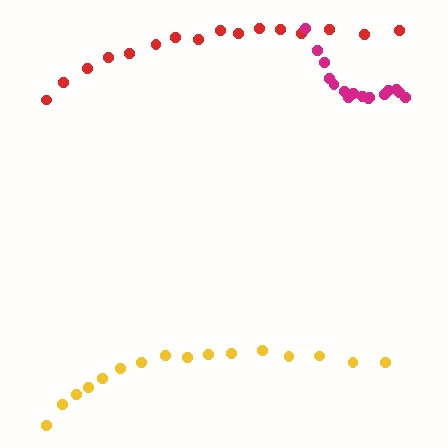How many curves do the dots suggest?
There are 3 distinct paths.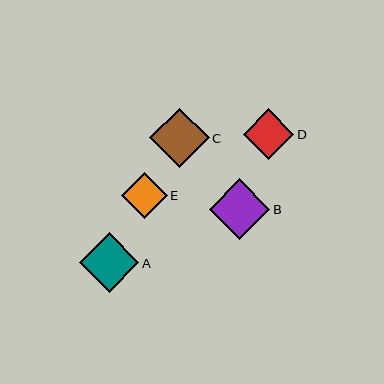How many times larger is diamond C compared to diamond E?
Diamond C is approximately 1.3 times the size of diamond E.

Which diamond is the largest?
Diamond B is the largest with a size of approximately 60 pixels.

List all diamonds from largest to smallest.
From largest to smallest: B, C, A, D, E.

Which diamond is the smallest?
Diamond E is the smallest with a size of approximately 46 pixels.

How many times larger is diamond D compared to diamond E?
Diamond D is approximately 1.1 times the size of diamond E.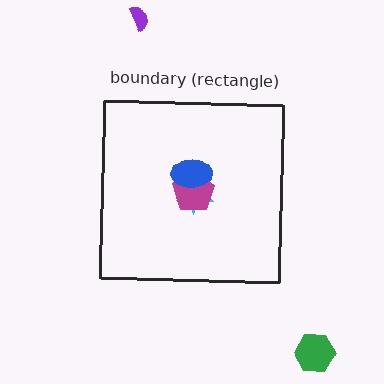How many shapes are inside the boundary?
3 inside, 2 outside.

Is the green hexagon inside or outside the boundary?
Outside.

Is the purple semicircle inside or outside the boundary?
Outside.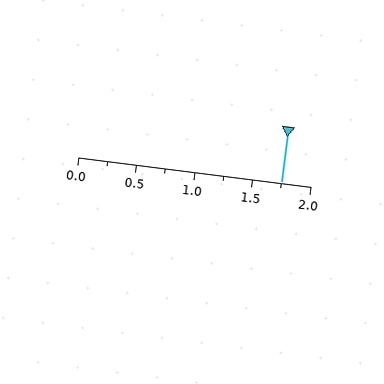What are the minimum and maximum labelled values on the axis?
The axis runs from 0.0 to 2.0.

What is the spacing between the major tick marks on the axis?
The major ticks are spaced 0.5 apart.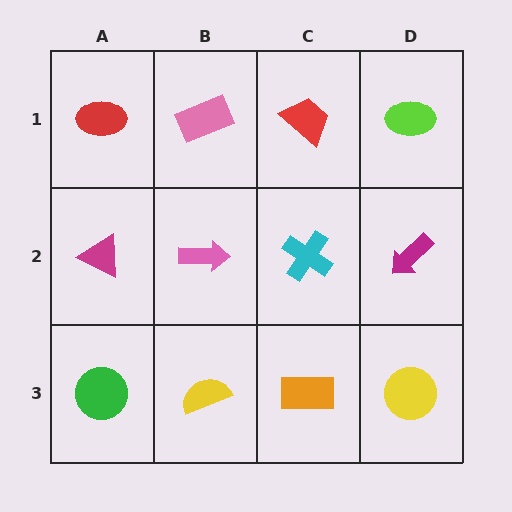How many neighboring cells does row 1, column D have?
2.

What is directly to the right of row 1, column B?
A red trapezoid.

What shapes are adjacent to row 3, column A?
A magenta triangle (row 2, column A), a yellow semicircle (row 3, column B).